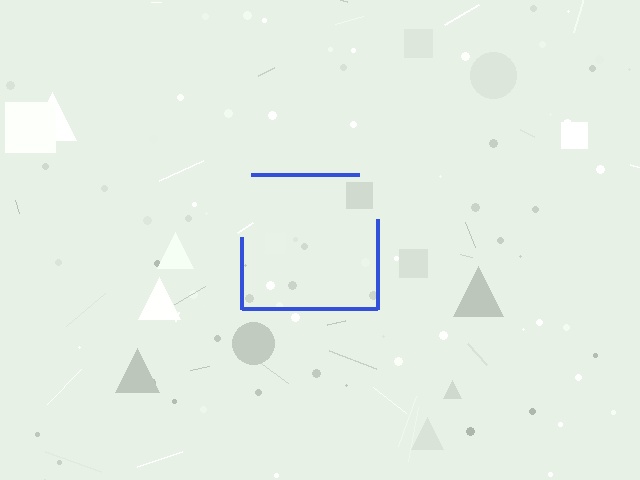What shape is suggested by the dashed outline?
The dashed outline suggests a square.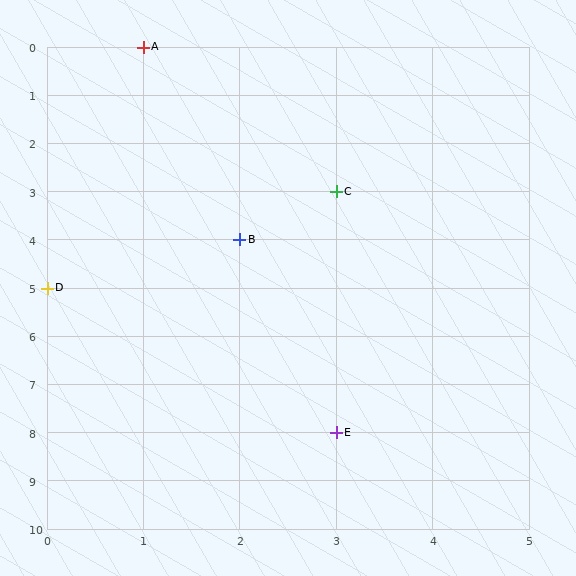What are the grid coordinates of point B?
Point B is at grid coordinates (2, 4).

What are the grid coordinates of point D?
Point D is at grid coordinates (0, 5).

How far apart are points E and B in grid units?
Points E and B are 1 column and 4 rows apart (about 4.1 grid units diagonally).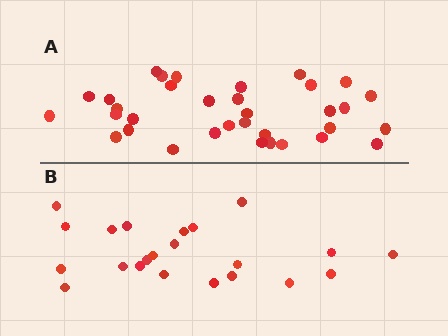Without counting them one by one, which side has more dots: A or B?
Region A (the top region) has more dots.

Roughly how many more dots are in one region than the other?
Region A has roughly 12 or so more dots than region B.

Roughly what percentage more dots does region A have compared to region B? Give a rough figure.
About 55% more.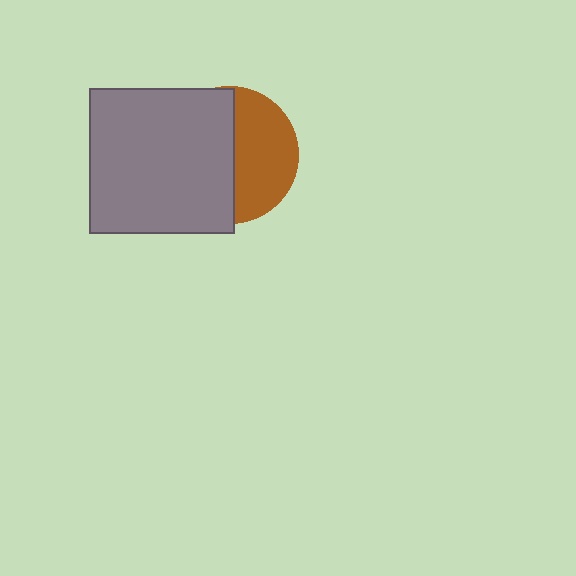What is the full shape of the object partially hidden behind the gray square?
The partially hidden object is a brown circle.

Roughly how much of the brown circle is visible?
A small part of it is visible (roughly 45%).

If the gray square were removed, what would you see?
You would see the complete brown circle.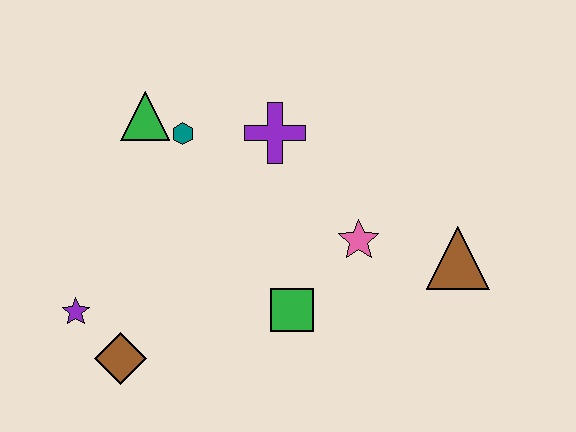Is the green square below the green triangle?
Yes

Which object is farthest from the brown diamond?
The brown triangle is farthest from the brown diamond.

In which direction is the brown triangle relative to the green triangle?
The brown triangle is to the right of the green triangle.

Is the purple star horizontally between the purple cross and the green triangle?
No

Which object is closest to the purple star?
The brown diamond is closest to the purple star.